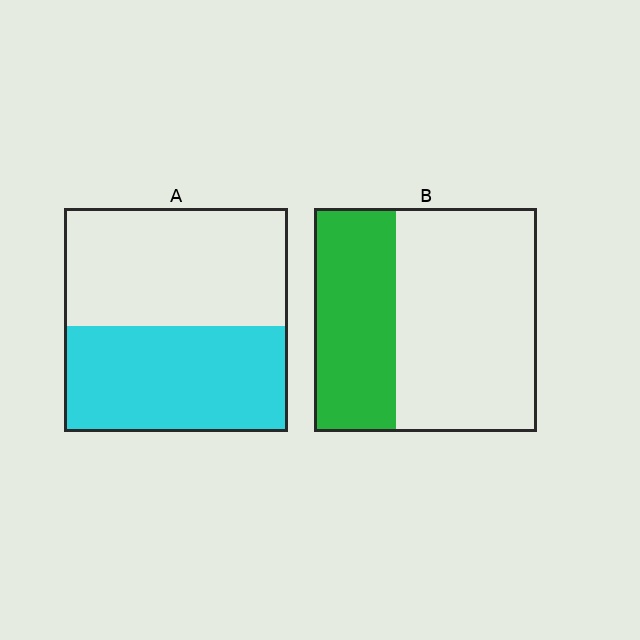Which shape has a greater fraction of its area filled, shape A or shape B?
Shape A.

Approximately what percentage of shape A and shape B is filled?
A is approximately 45% and B is approximately 35%.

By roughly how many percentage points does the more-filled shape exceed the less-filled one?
By roughly 10 percentage points (A over B).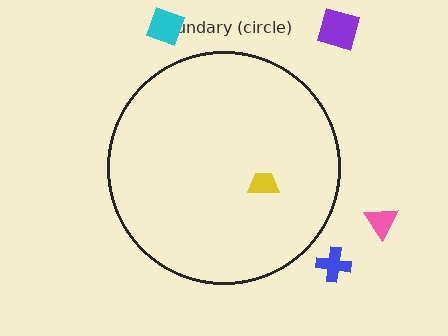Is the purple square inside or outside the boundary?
Outside.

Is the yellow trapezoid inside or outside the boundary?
Inside.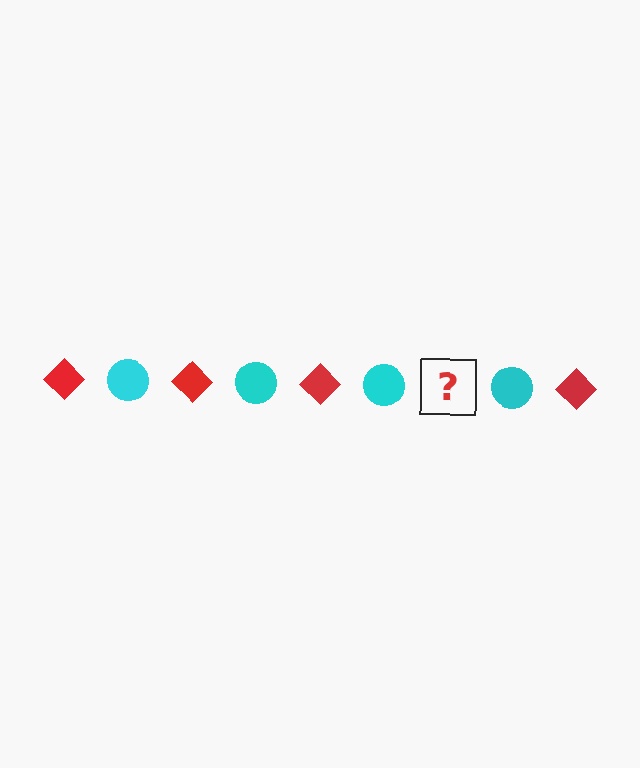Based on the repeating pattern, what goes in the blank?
The blank should be a red diamond.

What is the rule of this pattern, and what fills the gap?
The rule is that the pattern alternates between red diamond and cyan circle. The gap should be filled with a red diamond.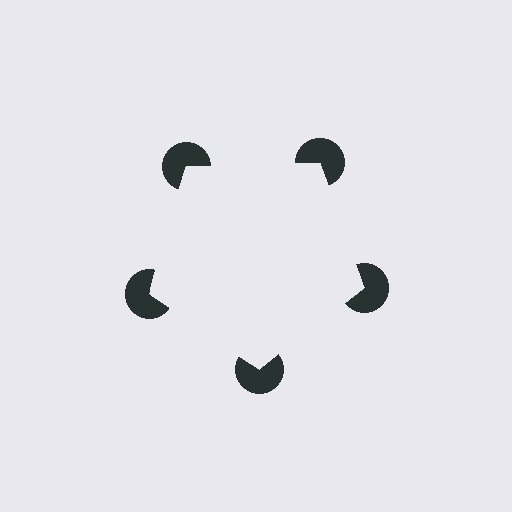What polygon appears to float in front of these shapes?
An illusory pentagon — its edges are inferred from the aligned wedge cuts in the pac-man discs, not physically drawn.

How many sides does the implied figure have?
5 sides.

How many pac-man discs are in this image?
There are 5 — one at each vertex of the illusory pentagon.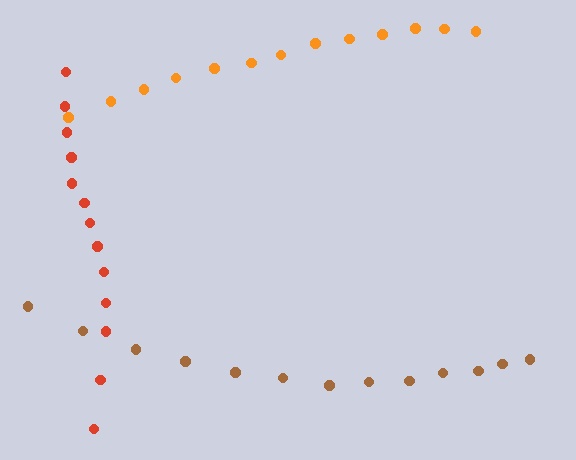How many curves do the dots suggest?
There are 3 distinct paths.